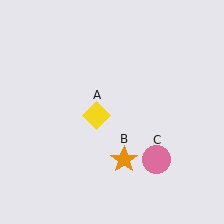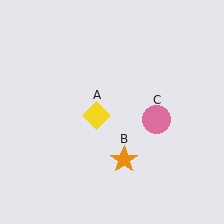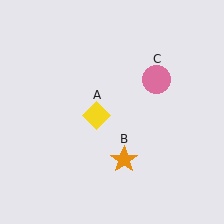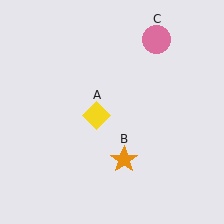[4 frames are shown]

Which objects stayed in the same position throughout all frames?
Yellow diamond (object A) and orange star (object B) remained stationary.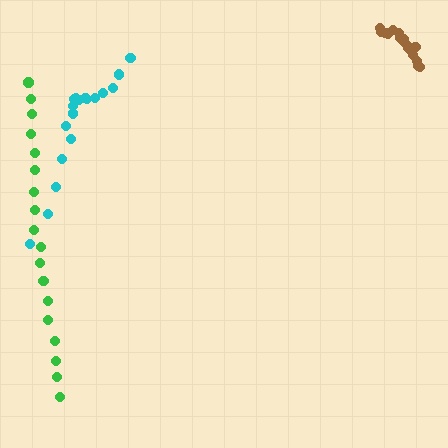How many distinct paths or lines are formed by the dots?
There are 3 distinct paths.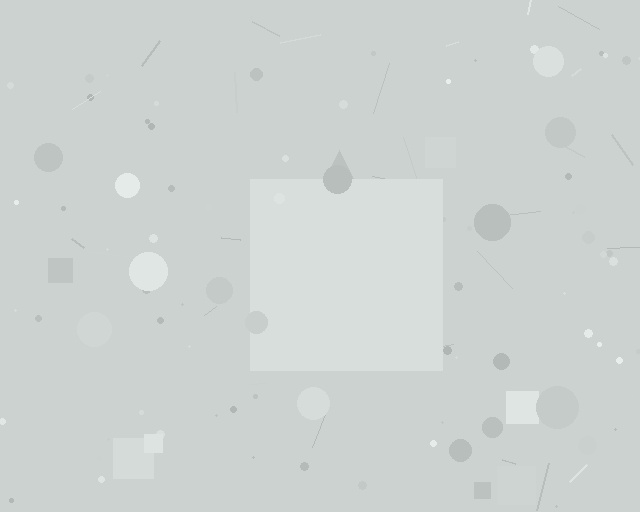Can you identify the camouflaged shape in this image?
The camouflaged shape is a square.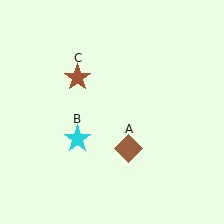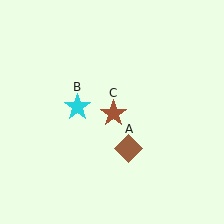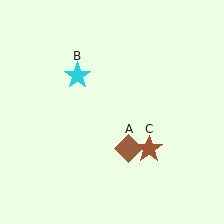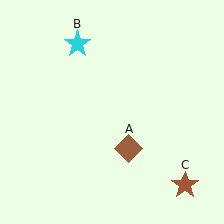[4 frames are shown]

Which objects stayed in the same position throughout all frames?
Brown diamond (object A) remained stationary.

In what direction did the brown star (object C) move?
The brown star (object C) moved down and to the right.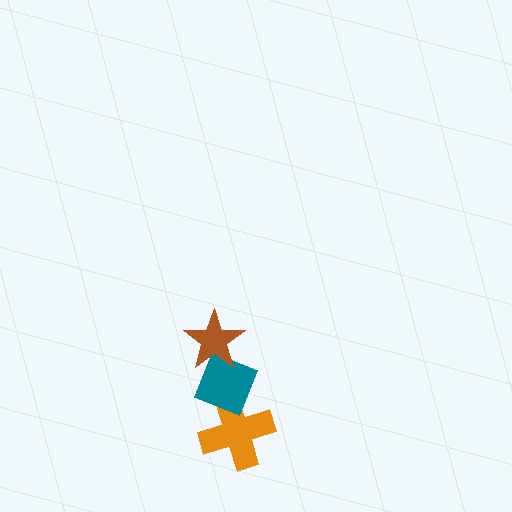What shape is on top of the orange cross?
The teal diamond is on top of the orange cross.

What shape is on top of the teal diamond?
The brown star is on top of the teal diamond.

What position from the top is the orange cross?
The orange cross is 3rd from the top.